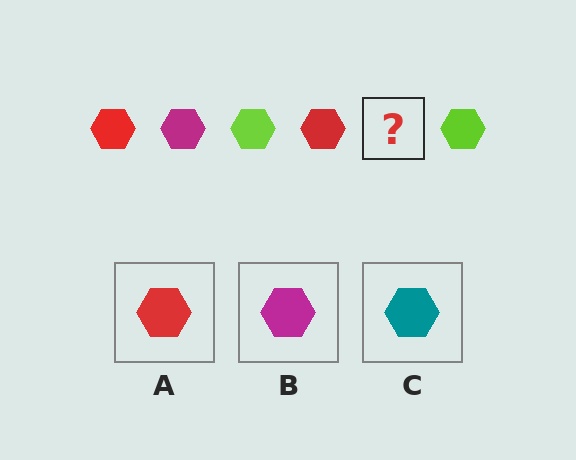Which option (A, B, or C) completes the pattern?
B.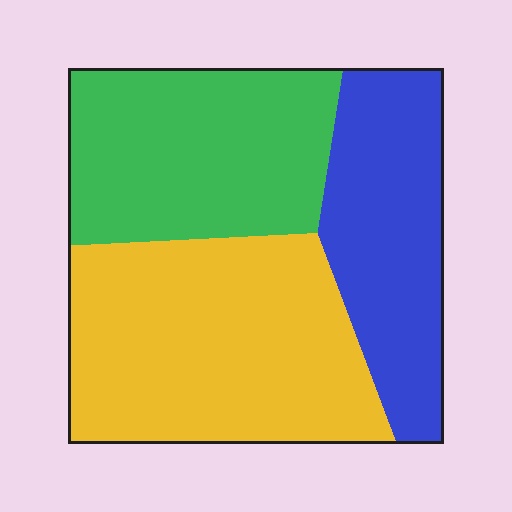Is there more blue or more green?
Green.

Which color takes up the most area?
Yellow, at roughly 40%.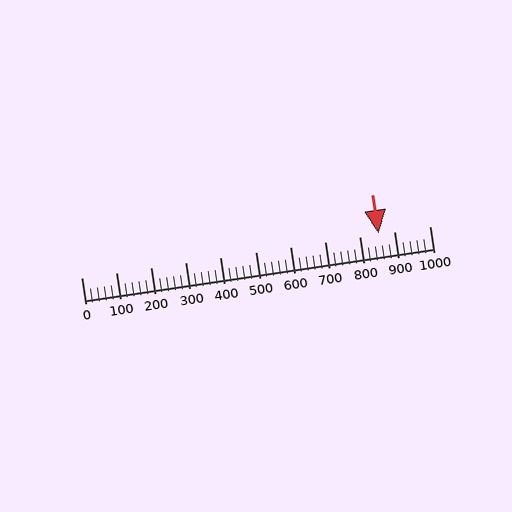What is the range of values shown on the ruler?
The ruler shows values from 0 to 1000.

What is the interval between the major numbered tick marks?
The major tick marks are spaced 100 units apart.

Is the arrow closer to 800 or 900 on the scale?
The arrow is closer to 900.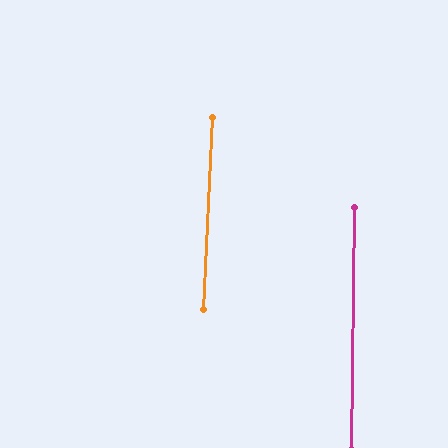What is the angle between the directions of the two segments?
Approximately 2 degrees.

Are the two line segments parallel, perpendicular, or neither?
Parallel — their directions differ by only 1.9°.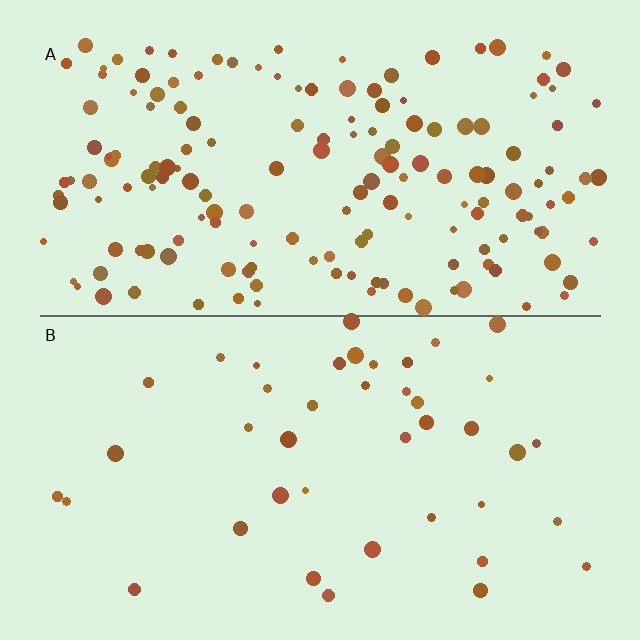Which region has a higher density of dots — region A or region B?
A (the top).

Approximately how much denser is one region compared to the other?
Approximately 3.9× — region A over region B.